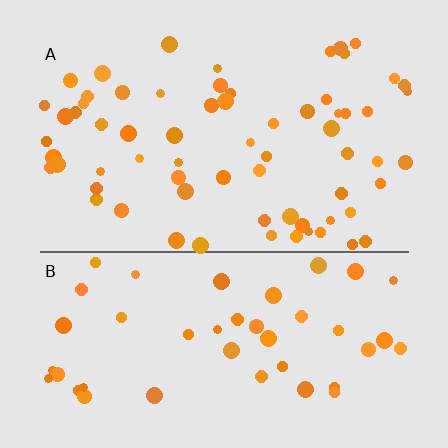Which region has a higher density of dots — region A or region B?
A (the top).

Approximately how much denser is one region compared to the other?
Approximately 1.5× — region A over region B.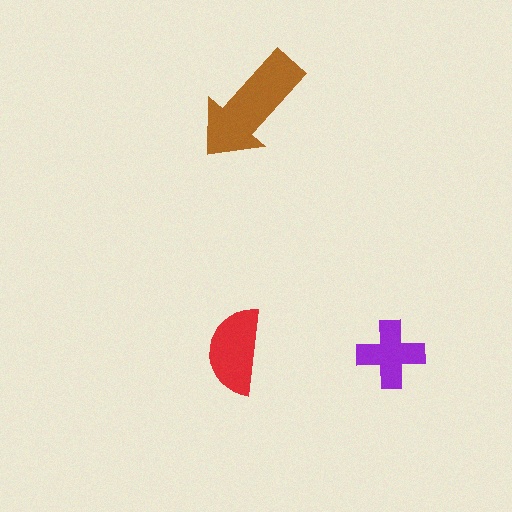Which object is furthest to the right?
The purple cross is rightmost.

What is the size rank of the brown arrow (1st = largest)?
1st.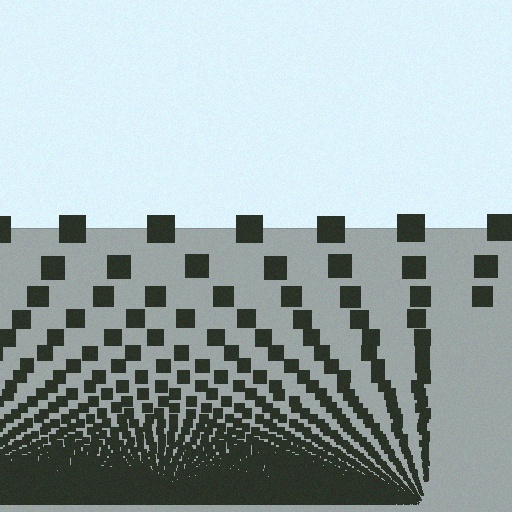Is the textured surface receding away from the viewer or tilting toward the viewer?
The surface appears to tilt toward the viewer. Texture elements get larger and sparser toward the top.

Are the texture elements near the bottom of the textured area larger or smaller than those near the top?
Smaller. The gradient is inverted — elements near the bottom are smaller and denser.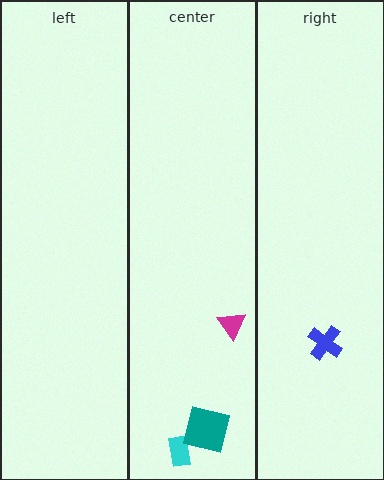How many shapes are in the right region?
1.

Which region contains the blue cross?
The right region.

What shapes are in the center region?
The cyan rectangle, the teal square, the magenta triangle.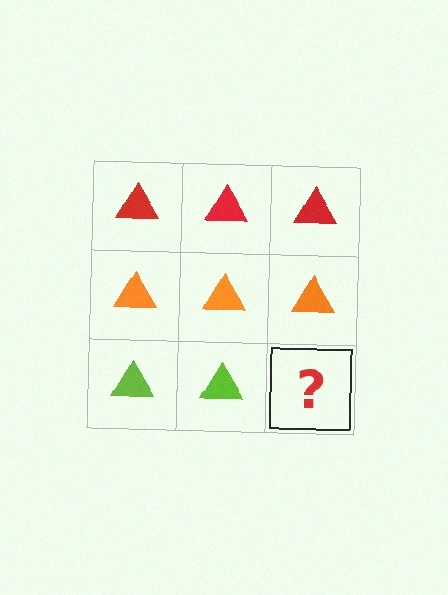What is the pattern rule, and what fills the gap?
The rule is that each row has a consistent color. The gap should be filled with a lime triangle.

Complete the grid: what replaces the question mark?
The question mark should be replaced with a lime triangle.